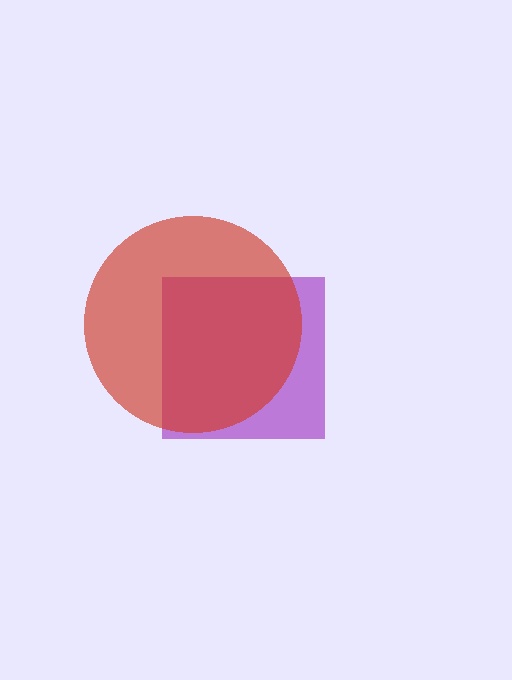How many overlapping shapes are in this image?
There are 2 overlapping shapes in the image.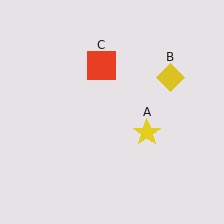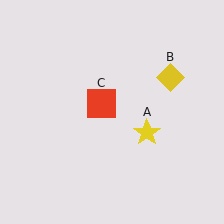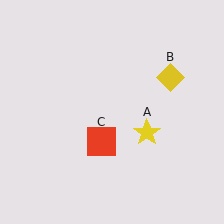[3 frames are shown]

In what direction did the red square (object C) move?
The red square (object C) moved down.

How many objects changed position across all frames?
1 object changed position: red square (object C).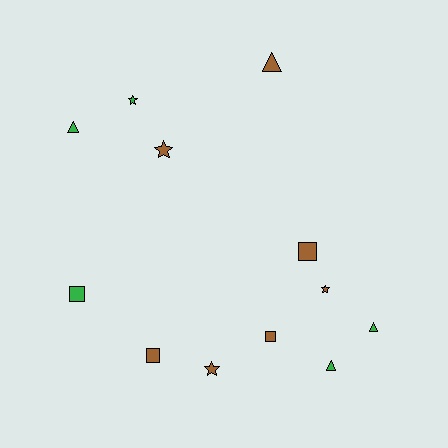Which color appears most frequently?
Brown, with 7 objects.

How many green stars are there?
There is 1 green star.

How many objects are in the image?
There are 12 objects.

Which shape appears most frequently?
Square, with 4 objects.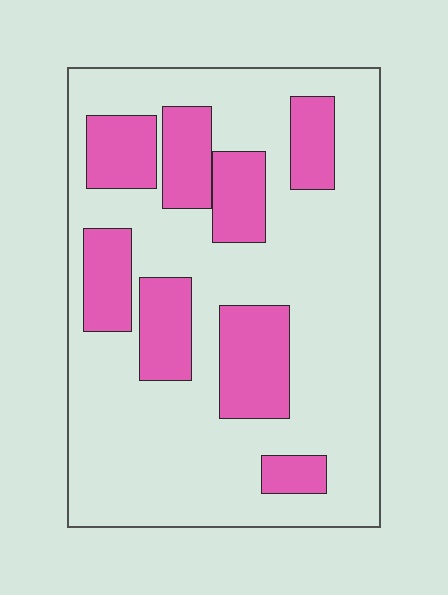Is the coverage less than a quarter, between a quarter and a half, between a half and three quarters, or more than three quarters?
Between a quarter and a half.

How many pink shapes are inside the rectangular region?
8.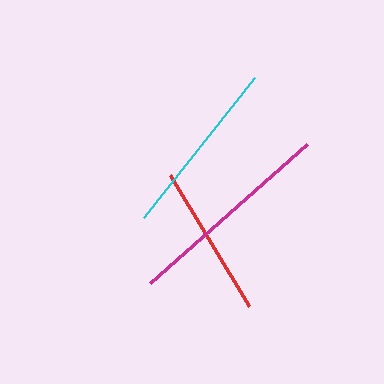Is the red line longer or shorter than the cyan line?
The cyan line is longer than the red line.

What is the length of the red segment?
The red segment is approximately 154 pixels long.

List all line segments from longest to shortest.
From longest to shortest: magenta, cyan, red.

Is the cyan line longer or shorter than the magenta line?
The magenta line is longer than the cyan line.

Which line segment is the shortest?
The red line is the shortest at approximately 154 pixels.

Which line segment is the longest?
The magenta line is the longest at approximately 210 pixels.